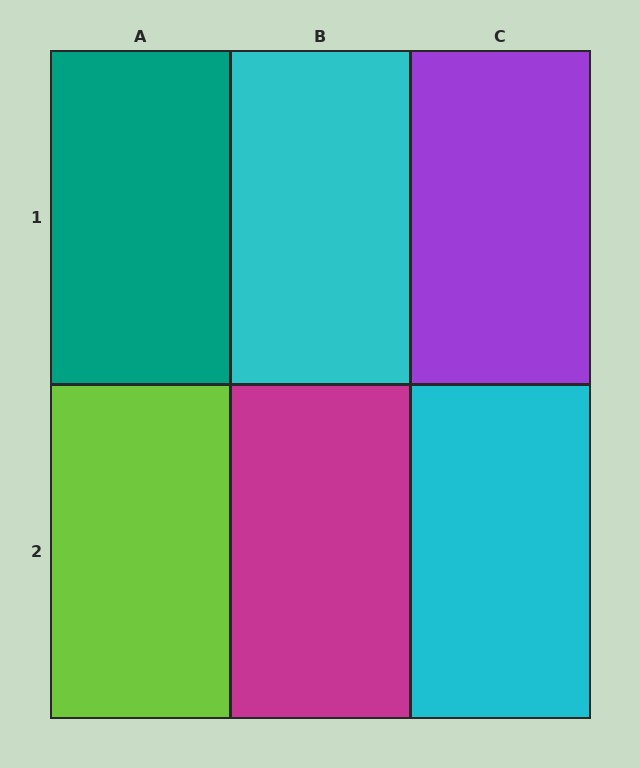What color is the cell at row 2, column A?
Lime.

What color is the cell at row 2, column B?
Magenta.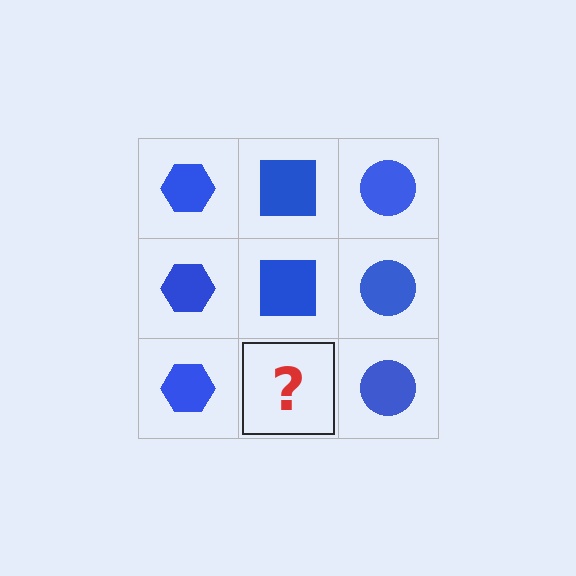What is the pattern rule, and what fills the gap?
The rule is that each column has a consistent shape. The gap should be filled with a blue square.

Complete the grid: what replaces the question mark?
The question mark should be replaced with a blue square.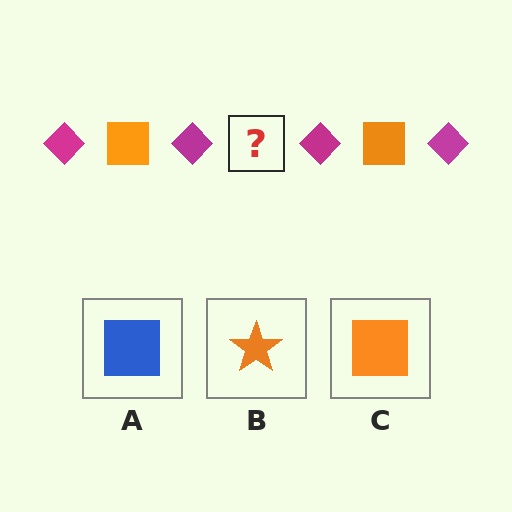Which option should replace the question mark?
Option C.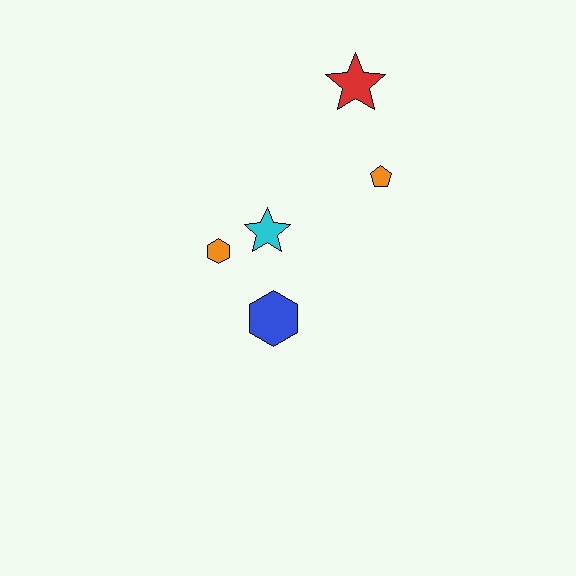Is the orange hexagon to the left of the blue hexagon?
Yes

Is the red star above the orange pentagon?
Yes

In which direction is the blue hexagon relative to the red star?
The blue hexagon is below the red star.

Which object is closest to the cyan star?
The orange hexagon is closest to the cyan star.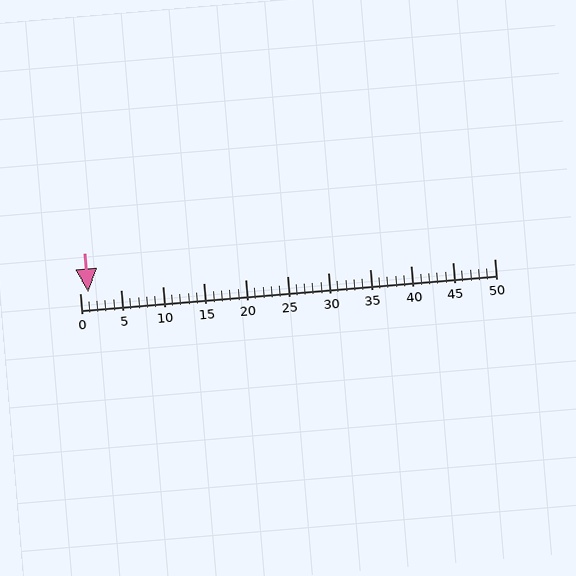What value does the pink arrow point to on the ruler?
The pink arrow points to approximately 1.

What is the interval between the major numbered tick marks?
The major tick marks are spaced 5 units apart.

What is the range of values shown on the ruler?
The ruler shows values from 0 to 50.